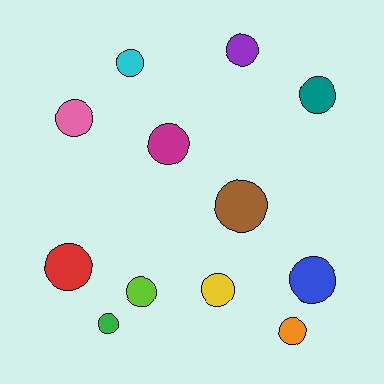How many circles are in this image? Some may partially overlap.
There are 12 circles.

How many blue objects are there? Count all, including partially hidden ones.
There is 1 blue object.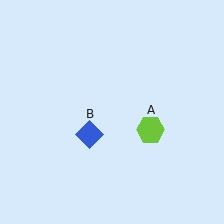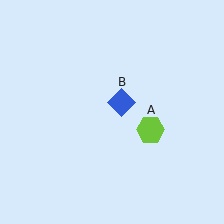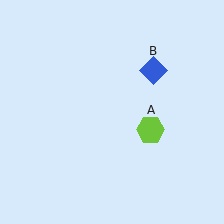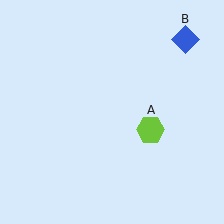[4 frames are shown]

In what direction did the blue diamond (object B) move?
The blue diamond (object B) moved up and to the right.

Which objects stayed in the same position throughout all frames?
Lime hexagon (object A) remained stationary.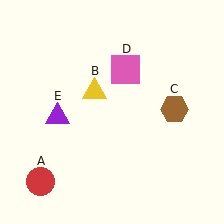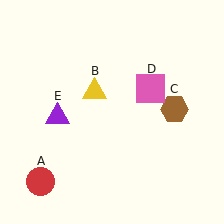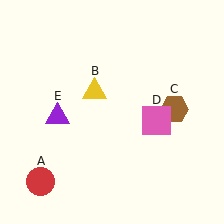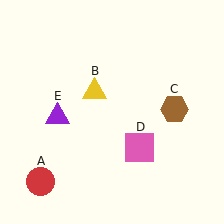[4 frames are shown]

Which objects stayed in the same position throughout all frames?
Red circle (object A) and yellow triangle (object B) and brown hexagon (object C) and purple triangle (object E) remained stationary.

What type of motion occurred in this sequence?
The pink square (object D) rotated clockwise around the center of the scene.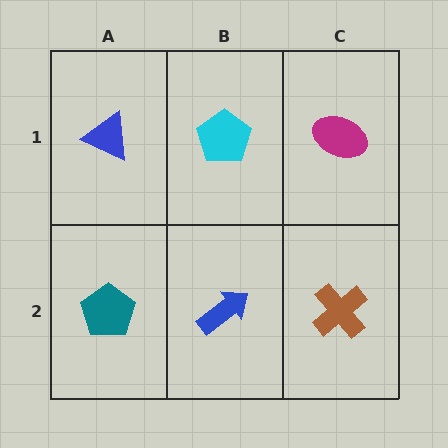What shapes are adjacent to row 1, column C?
A brown cross (row 2, column C), a cyan pentagon (row 1, column B).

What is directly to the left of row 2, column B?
A teal pentagon.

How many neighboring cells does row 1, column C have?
2.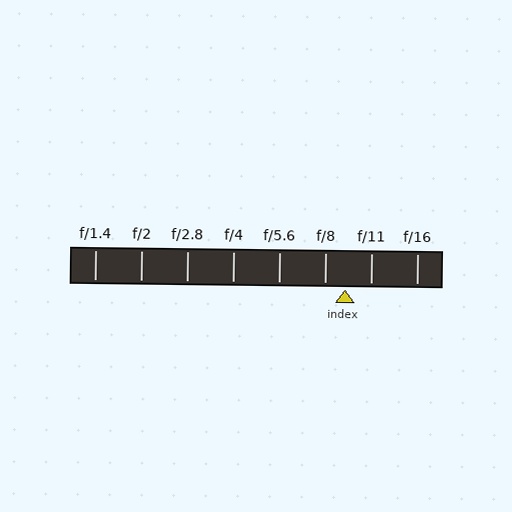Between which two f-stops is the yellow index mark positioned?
The index mark is between f/8 and f/11.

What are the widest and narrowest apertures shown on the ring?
The widest aperture shown is f/1.4 and the narrowest is f/16.